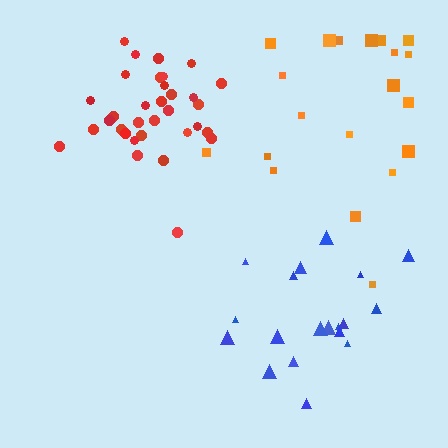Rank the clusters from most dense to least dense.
red, blue, orange.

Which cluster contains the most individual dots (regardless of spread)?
Red (33).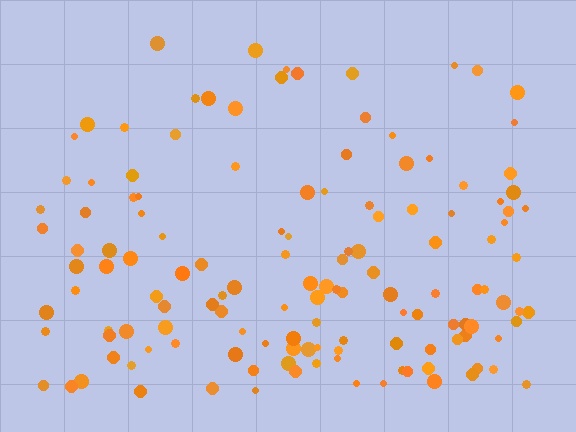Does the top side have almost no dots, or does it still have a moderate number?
Still a moderate number, just noticeably fewer than the bottom.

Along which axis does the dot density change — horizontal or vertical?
Vertical.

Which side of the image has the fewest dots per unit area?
The top.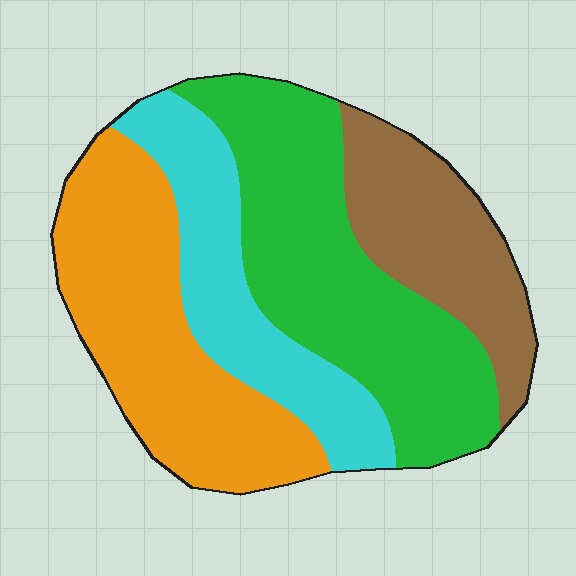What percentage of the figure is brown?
Brown covers roughly 20% of the figure.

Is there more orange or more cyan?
Orange.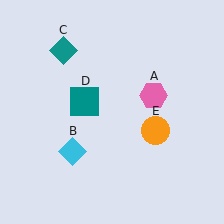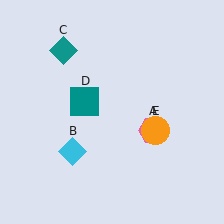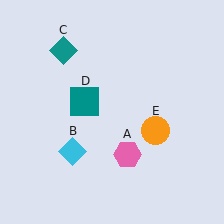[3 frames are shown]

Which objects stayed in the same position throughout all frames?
Cyan diamond (object B) and teal diamond (object C) and teal square (object D) and orange circle (object E) remained stationary.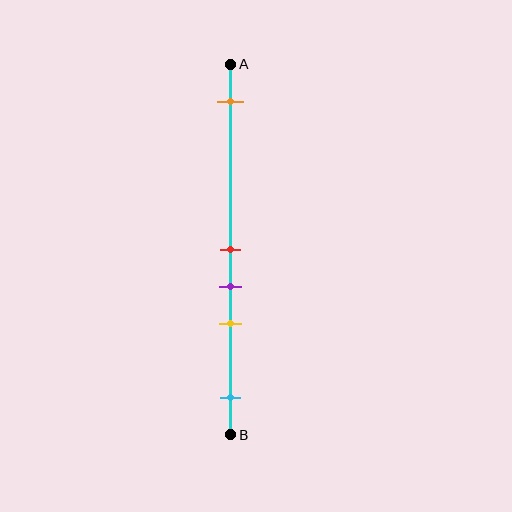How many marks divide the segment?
There are 5 marks dividing the segment.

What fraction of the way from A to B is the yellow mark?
The yellow mark is approximately 70% (0.7) of the way from A to B.